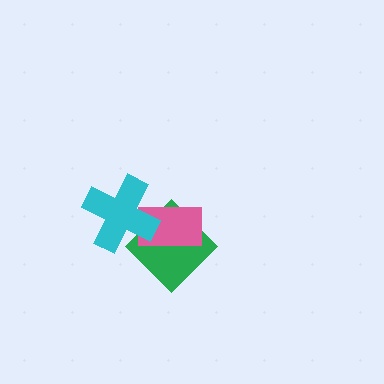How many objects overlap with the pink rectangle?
2 objects overlap with the pink rectangle.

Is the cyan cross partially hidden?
No, no other shape covers it.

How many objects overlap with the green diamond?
2 objects overlap with the green diamond.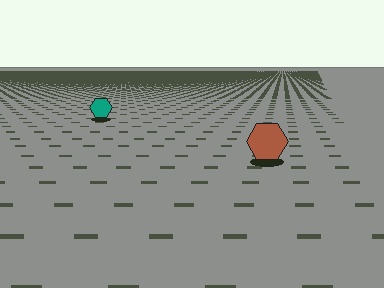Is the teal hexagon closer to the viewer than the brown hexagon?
No. The brown hexagon is closer — you can tell from the texture gradient: the ground texture is coarser near it.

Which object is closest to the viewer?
The brown hexagon is closest. The texture marks near it are larger and more spread out.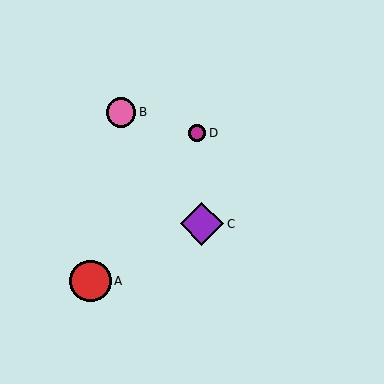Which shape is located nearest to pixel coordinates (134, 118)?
The pink circle (labeled B) at (121, 112) is nearest to that location.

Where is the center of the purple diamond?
The center of the purple diamond is at (202, 224).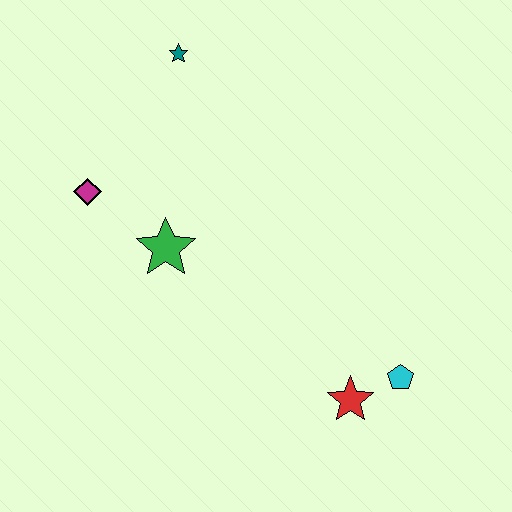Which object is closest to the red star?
The cyan pentagon is closest to the red star.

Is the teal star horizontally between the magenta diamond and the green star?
No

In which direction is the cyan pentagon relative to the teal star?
The cyan pentagon is below the teal star.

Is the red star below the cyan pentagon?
Yes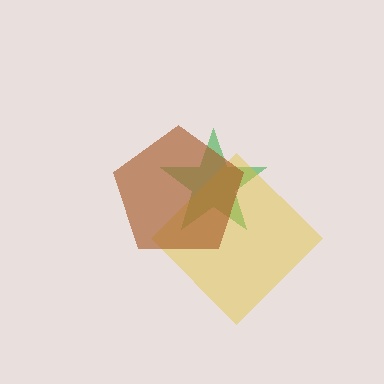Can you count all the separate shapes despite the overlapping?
Yes, there are 3 separate shapes.